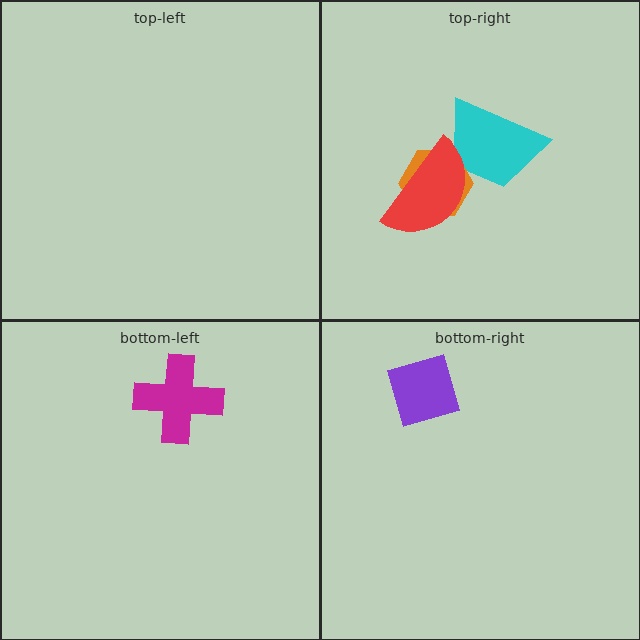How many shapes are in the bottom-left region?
1.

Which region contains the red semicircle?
The top-right region.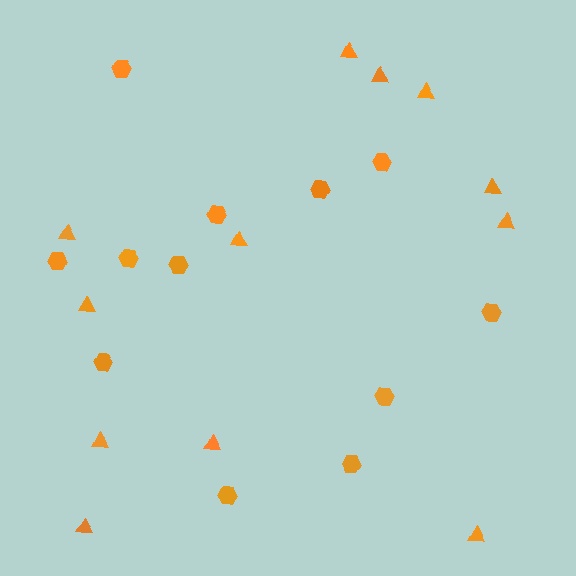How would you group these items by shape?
There are 2 groups: one group of triangles (12) and one group of hexagons (12).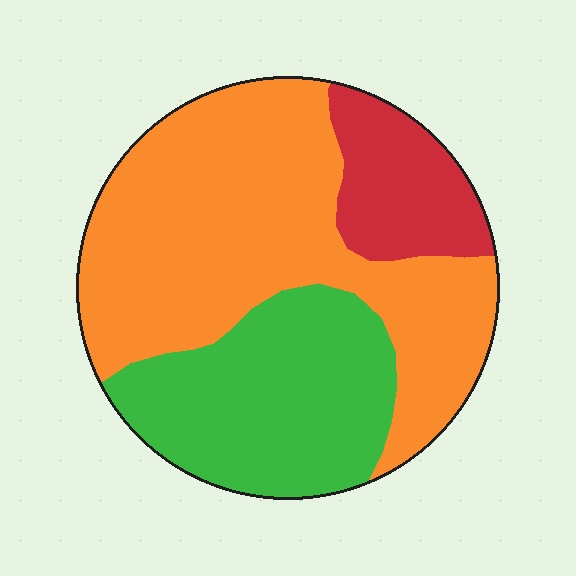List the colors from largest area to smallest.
From largest to smallest: orange, green, red.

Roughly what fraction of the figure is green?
Green covers roughly 30% of the figure.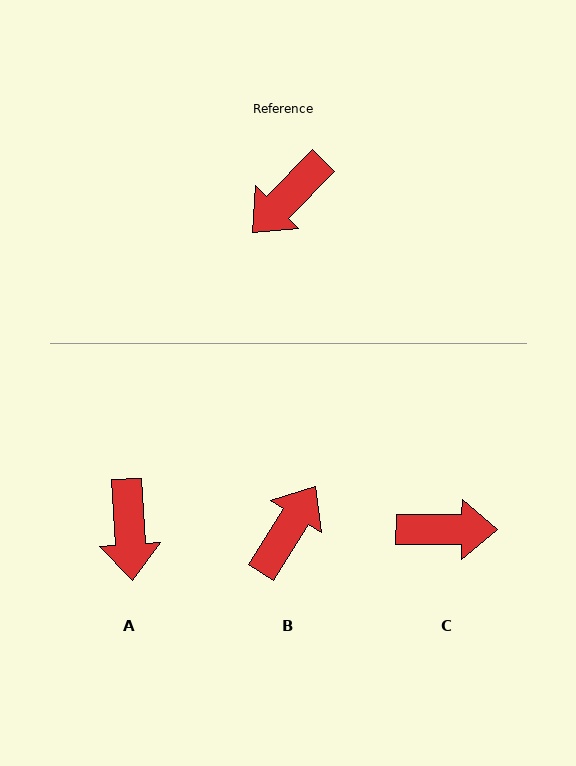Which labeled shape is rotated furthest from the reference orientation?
B, about 168 degrees away.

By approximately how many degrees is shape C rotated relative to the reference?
Approximately 134 degrees counter-clockwise.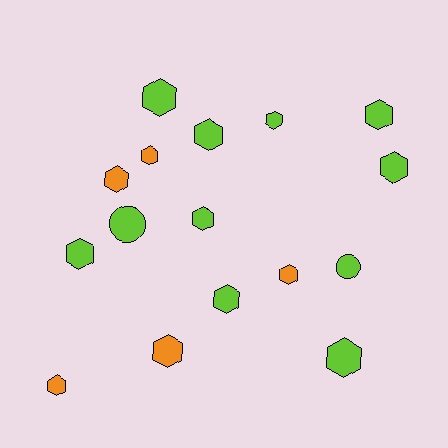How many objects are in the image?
There are 16 objects.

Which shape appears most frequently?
Hexagon, with 14 objects.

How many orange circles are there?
There are no orange circles.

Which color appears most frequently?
Lime, with 11 objects.